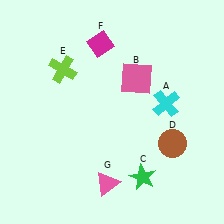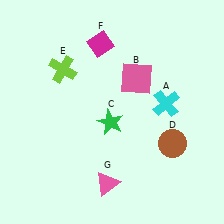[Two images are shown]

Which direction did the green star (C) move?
The green star (C) moved up.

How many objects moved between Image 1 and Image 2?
1 object moved between the two images.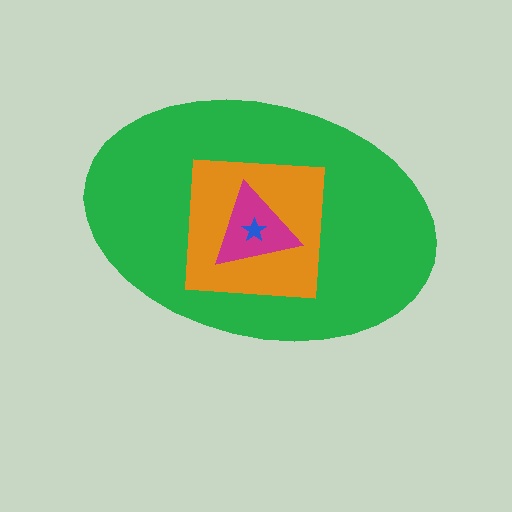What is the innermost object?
The blue star.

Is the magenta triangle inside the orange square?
Yes.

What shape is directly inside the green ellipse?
The orange square.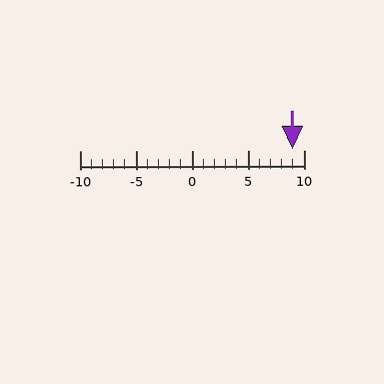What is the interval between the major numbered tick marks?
The major tick marks are spaced 5 units apart.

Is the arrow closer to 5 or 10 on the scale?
The arrow is closer to 10.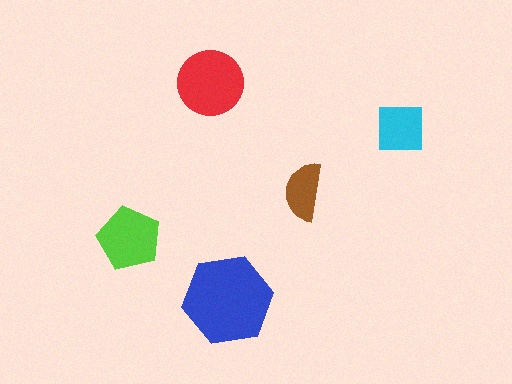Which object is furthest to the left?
The lime pentagon is leftmost.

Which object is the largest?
The blue hexagon.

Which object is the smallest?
The brown semicircle.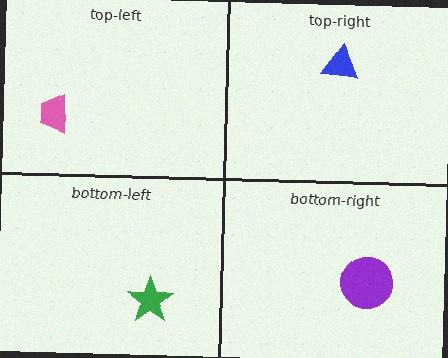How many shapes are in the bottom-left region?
1.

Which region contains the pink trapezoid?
The top-left region.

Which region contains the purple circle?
The bottom-right region.